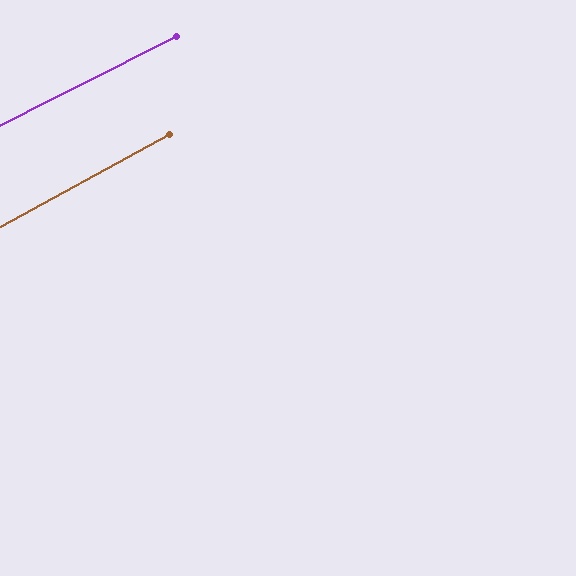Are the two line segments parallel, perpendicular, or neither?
Parallel — their directions differ by only 1.9°.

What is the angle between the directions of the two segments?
Approximately 2 degrees.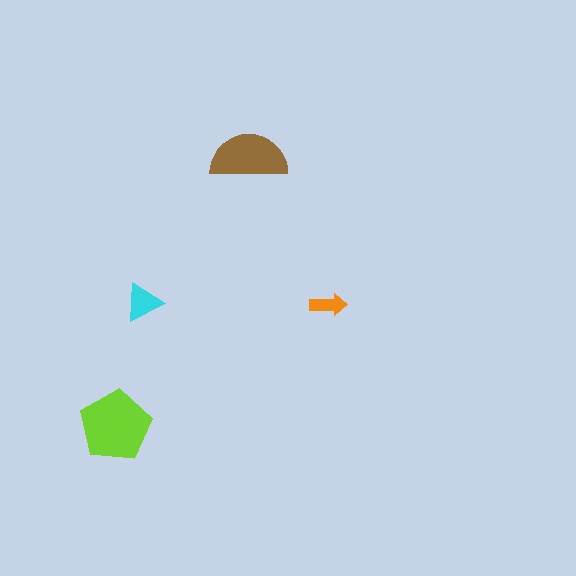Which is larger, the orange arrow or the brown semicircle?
The brown semicircle.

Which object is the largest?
The lime pentagon.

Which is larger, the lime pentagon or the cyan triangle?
The lime pentagon.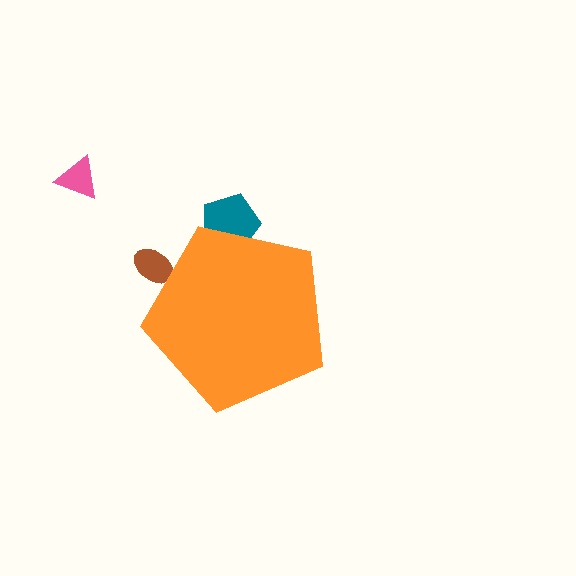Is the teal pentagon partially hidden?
Yes, the teal pentagon is partially hidden behind the orange pentagon.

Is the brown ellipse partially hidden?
Yes, the brown ellipse is partially hidden behind the orange pentagon.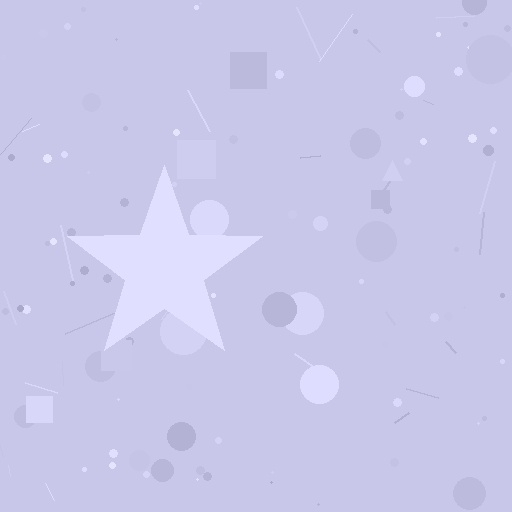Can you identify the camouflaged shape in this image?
The camouflaged shape is a star.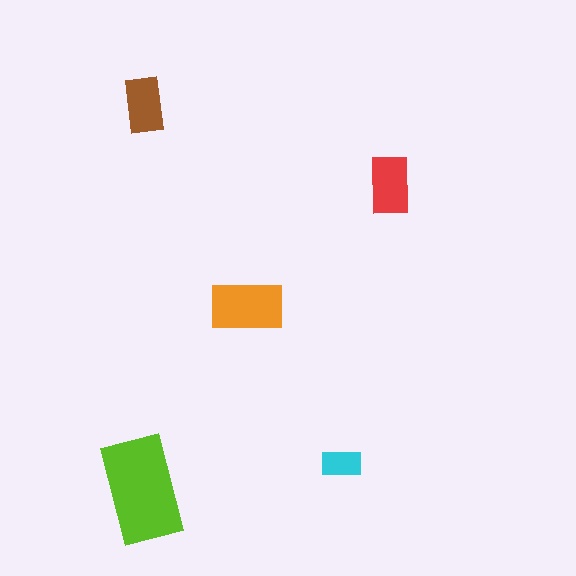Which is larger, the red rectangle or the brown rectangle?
The red one.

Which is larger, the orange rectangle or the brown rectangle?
The orange one.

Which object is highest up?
The brown rectangle is topmost.